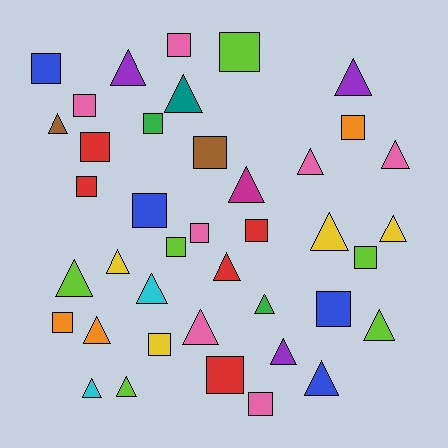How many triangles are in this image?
There are 21 triangles.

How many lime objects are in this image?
There are 6 lime objects.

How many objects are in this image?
There are 40 objects.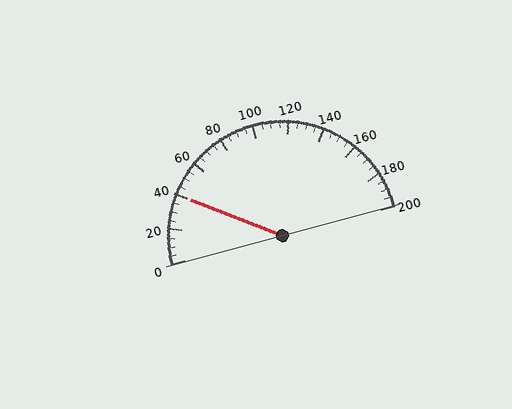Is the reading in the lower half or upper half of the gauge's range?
The reading is in the lower half of the range (0 to 200).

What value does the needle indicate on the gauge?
The needle indicates approximately 40.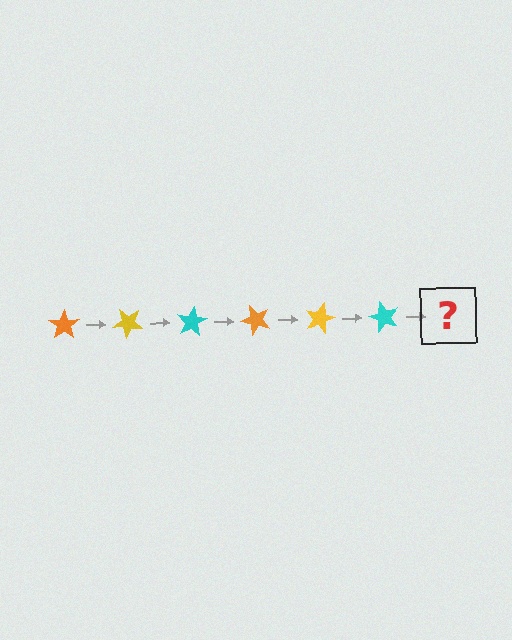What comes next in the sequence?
The next element should be an orange star, rotated 240 degrees from the start.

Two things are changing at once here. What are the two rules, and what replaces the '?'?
The two rules are that it rotates 40 degrees each step and the color cycles through orange, yellow, and cyan. The '?' should be an orange star, rotated 240 degrees from the start.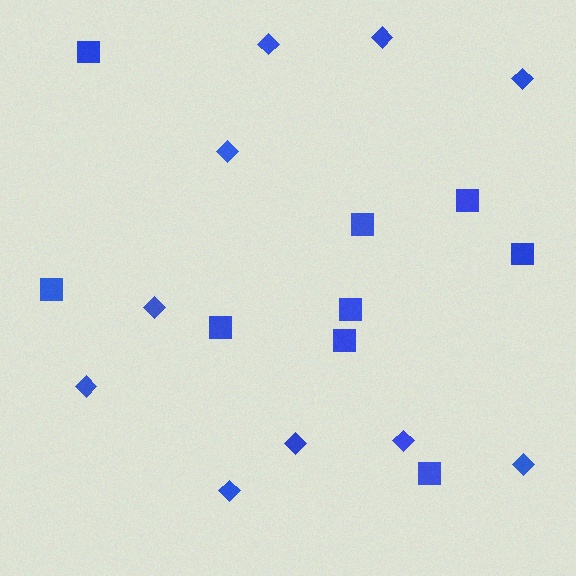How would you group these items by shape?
There are 2 groups: one group of diamonds (10) and one group of squares (9).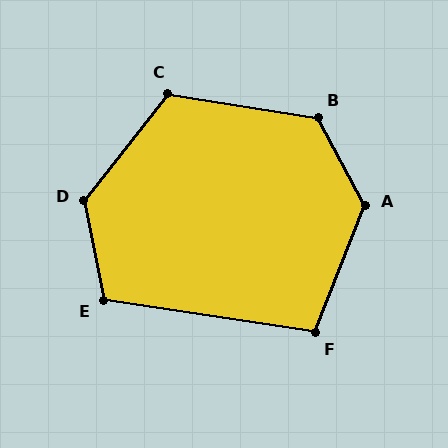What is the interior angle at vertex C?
Approximately 119 degrees (obtuse).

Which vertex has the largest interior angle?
A, at approximately 131 degrees.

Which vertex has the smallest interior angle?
F, at approximately 102 degrees.